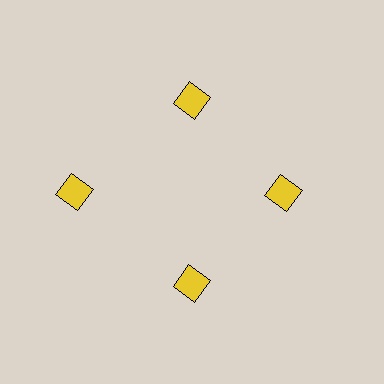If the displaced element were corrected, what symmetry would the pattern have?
It would have 4-fold rotational symmetry — the pattern would map onto itself every 90 degrees.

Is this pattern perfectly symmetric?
No. The 4 yellow diamonds are arranged in a ring, but one element near the 9 o'clock position is pushed outward from the center, breaking the 4-fold rotational symmetry.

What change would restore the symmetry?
The symmetry would be restored by moving it inward, back onto the ring so that all 4 diamonds sit at equal angles and equal distance from the center.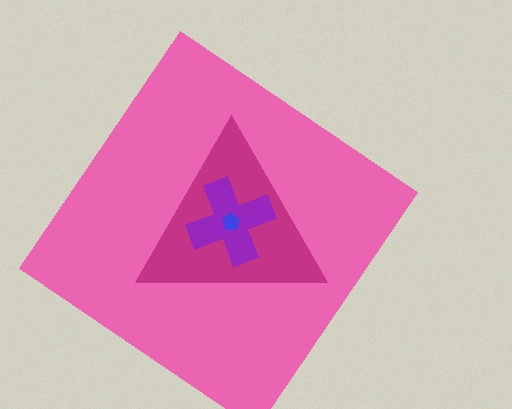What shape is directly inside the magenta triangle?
The purple cross.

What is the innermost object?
The blue pentagon.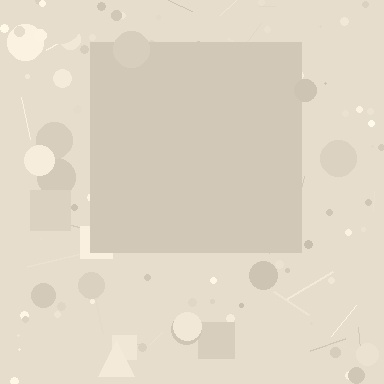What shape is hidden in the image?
A square is hidden in the image.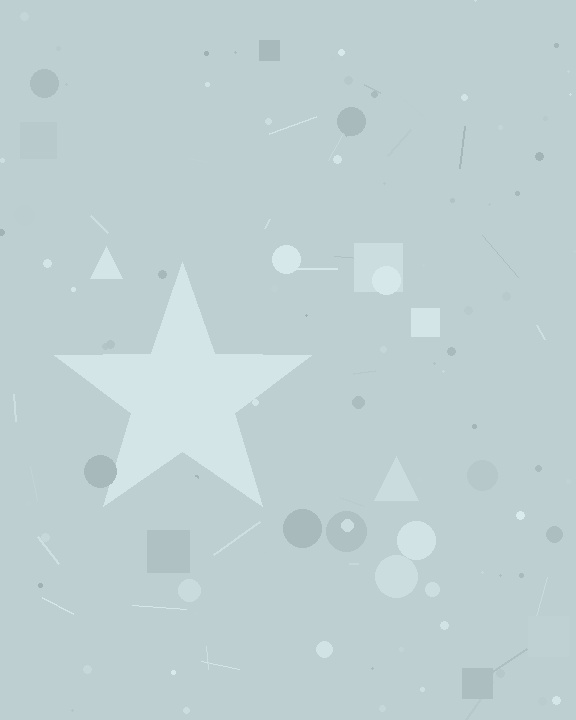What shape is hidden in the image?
A star is hidden in the image.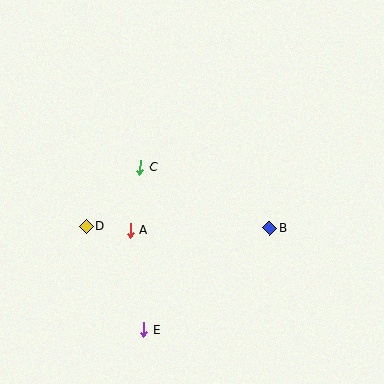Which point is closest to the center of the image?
Point C at (140, 167) is closest to the center.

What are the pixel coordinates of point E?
Point E is at (144, 330).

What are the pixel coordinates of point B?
Point B is at (270, 228).